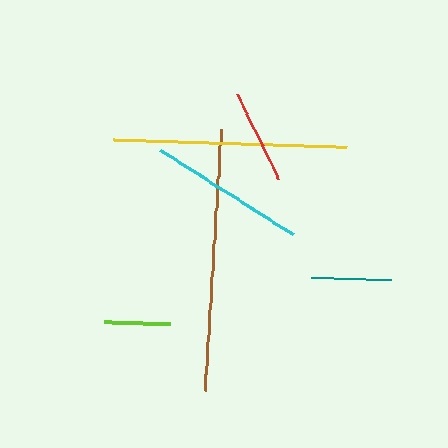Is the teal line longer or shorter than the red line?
The red line is longer than the teal line.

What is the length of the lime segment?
The lime segment is approximately 66 pixels long.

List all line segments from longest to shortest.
From longest to shortest: brown, yellow, cyan, red, teal, lime.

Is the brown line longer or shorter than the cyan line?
The brown line is longer than the cyan line.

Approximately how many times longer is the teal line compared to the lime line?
The teal line is approximately 1.2 times the length of the lime line.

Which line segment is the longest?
The brown line is the longest at approximately 262 pixels.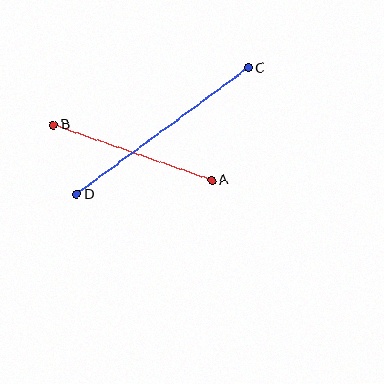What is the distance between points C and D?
The distance is approximately 213 pixels.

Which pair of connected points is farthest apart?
Points C and D are farthest apart.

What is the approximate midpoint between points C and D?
The midpoint is at approximately (163, 131) pixels.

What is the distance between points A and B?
The distance is approximately 168 pixels.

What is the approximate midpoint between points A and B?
The midpoint is at approximately (132, 153) pixels.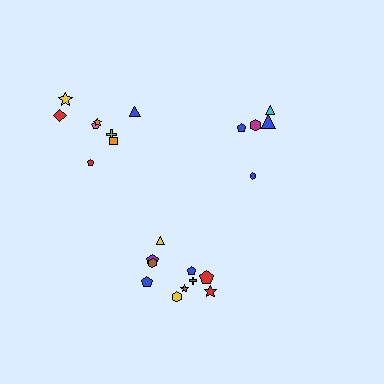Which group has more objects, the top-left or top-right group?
The top-left group.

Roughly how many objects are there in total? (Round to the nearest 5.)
Roughly 25 objects in total.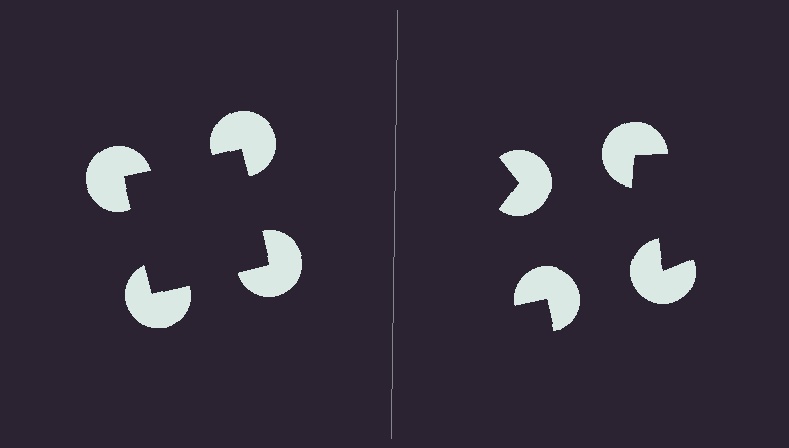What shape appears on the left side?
An illusory square.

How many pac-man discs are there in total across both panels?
8 — 4 on each side.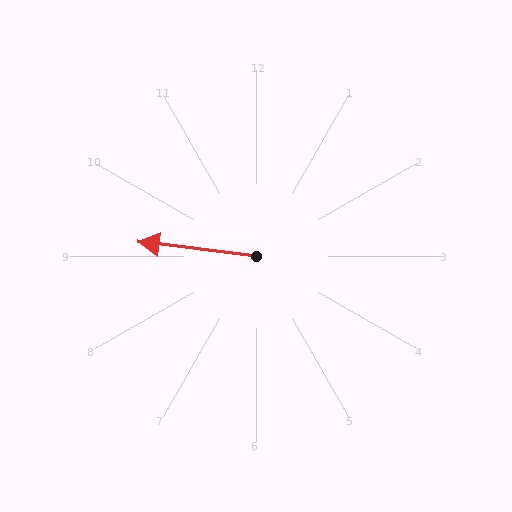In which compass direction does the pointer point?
West.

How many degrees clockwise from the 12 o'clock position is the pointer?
Approximately 277 degrees.